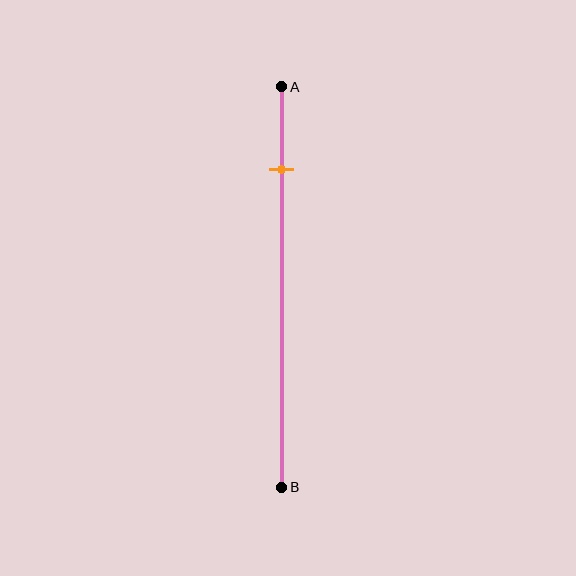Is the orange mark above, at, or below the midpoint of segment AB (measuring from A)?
The orange mark is above the midpoint of segment AB.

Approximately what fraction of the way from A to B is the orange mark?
The orange mark is approximately 20% of the way from A to B.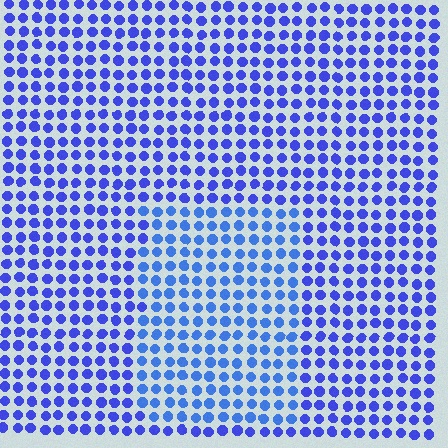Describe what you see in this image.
The image is filled with small blue elements in a uniform arrangement. A rectangle-shaped region is visible where the elements are tinted to a slightly different hue, forming a subtle color boundary.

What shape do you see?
I see a rectangle.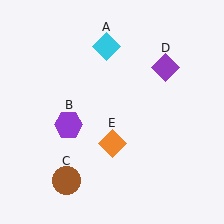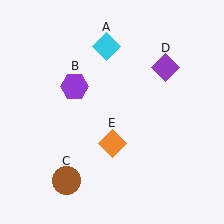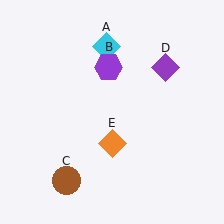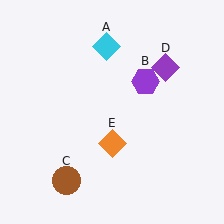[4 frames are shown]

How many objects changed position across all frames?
1 object changed position: purple hexagon (object B).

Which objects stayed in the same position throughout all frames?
Cyan diamond (object A) and brown circle (object C) and purple diamond (object D) and orange diamond (object E) remained stationary.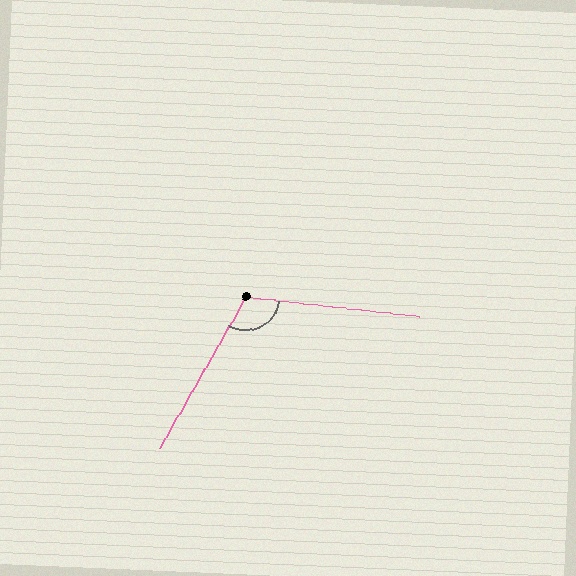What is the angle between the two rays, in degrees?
Approximately 113 degrees.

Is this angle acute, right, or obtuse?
It is obtuse.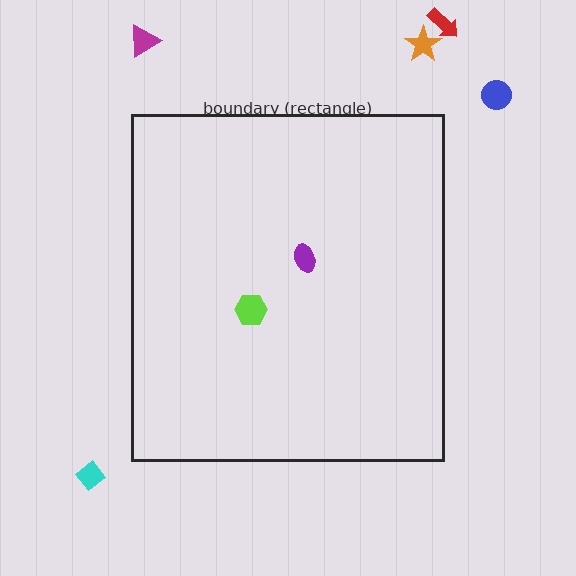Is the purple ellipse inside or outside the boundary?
Inside.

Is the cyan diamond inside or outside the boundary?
Outside.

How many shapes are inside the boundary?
2 inside, 5 outside.